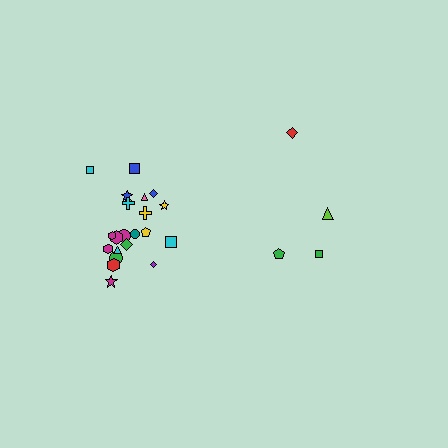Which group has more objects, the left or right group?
The left group.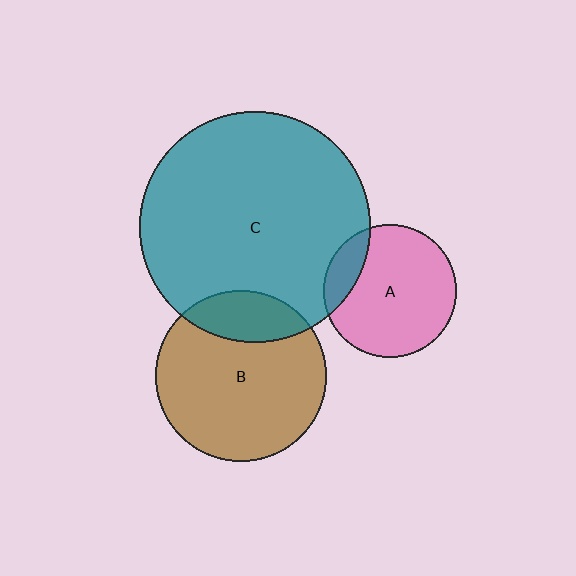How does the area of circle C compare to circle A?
Approximately 3.0 times.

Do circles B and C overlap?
Yes.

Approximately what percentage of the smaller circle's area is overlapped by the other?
Approximately 20%.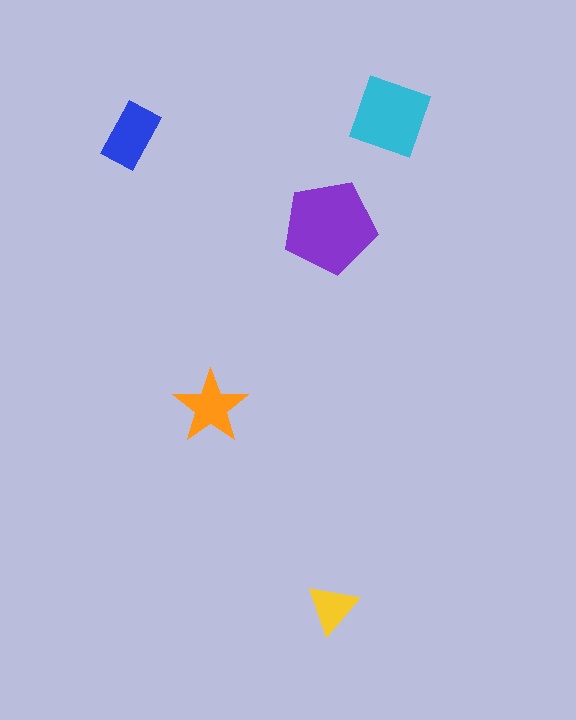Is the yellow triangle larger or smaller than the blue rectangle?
Smaller.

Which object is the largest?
The purple pentagon.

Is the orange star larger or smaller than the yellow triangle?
Larger.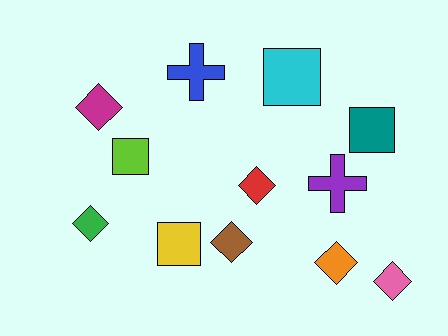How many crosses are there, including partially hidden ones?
There are 2 crosses.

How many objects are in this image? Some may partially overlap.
There are 12 objects.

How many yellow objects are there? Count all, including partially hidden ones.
There is 1 yellow object.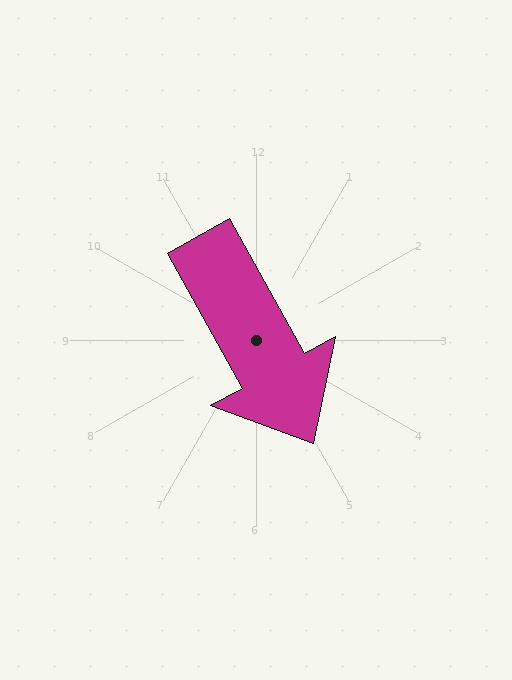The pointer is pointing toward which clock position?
Roughly 5 o'clock.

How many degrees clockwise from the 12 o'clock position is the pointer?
Approximately 151 degrees.